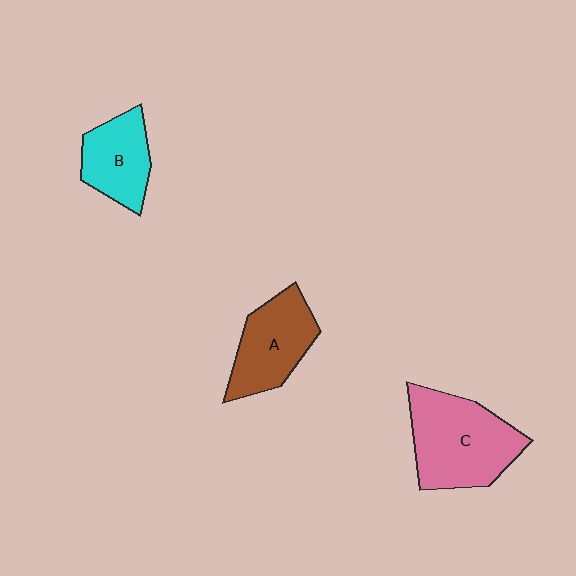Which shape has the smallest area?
Shape B (cyan).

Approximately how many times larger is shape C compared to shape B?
Approximately 1.7 times.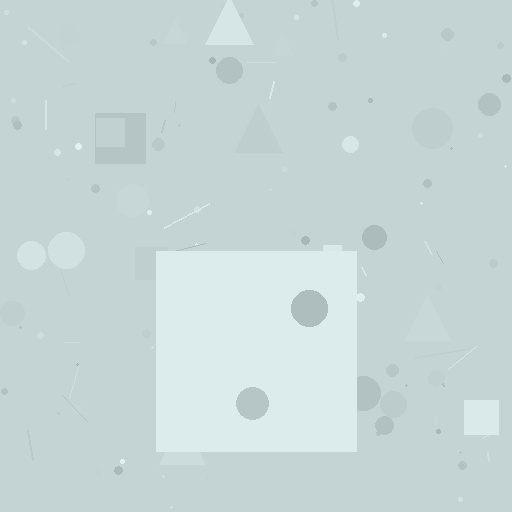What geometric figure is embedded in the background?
A square is embedded in the background.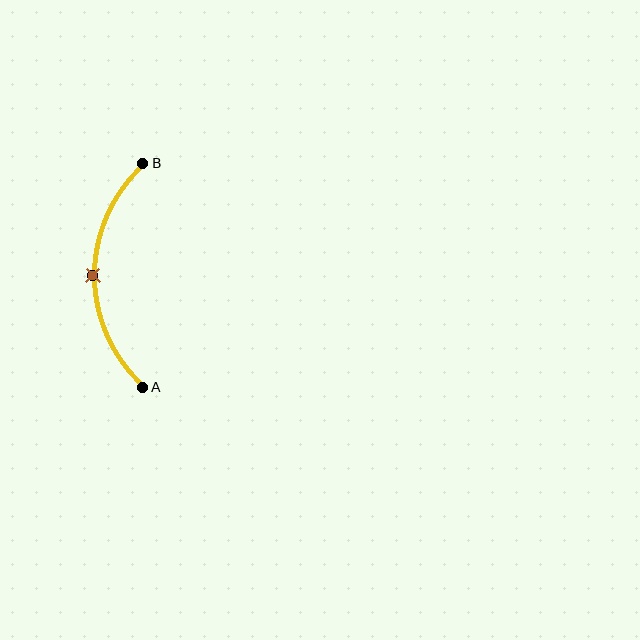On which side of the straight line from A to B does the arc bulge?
The arc bulges to the left of the straight line connecting A and B.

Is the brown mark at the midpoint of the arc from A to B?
Yes. The brown mark lies on the arc at equal arc-length from both A and B — it is the arc midpoint.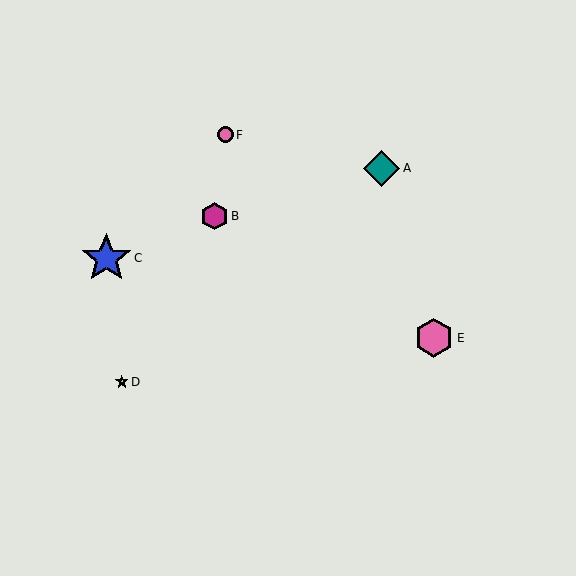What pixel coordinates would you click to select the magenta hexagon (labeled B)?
Click at (214, 216) to select the magenta hexagon B.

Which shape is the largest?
The blue star (labeled C) is the largest.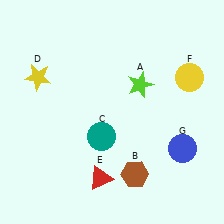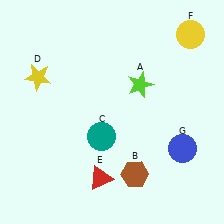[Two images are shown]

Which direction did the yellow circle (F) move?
The yellow circle (F) moved up.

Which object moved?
The yellow circle (F) moved up.